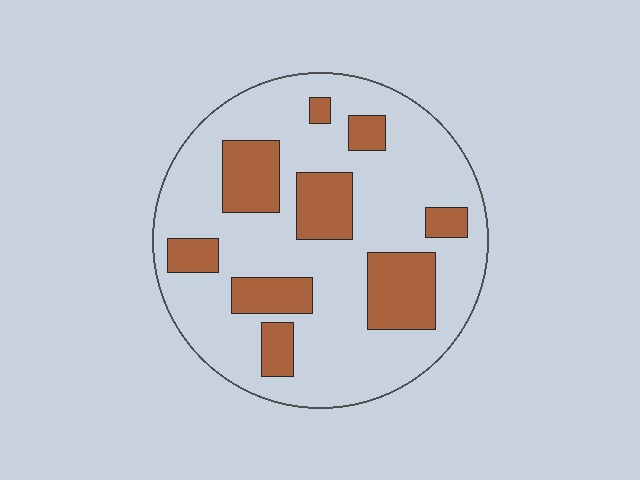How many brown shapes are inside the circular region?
9.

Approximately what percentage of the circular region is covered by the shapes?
Approximately 25%.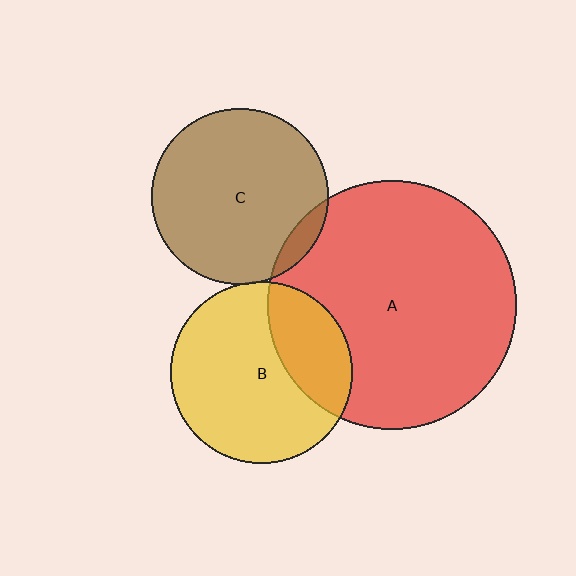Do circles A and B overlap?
Yes.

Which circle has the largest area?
Circle A (red).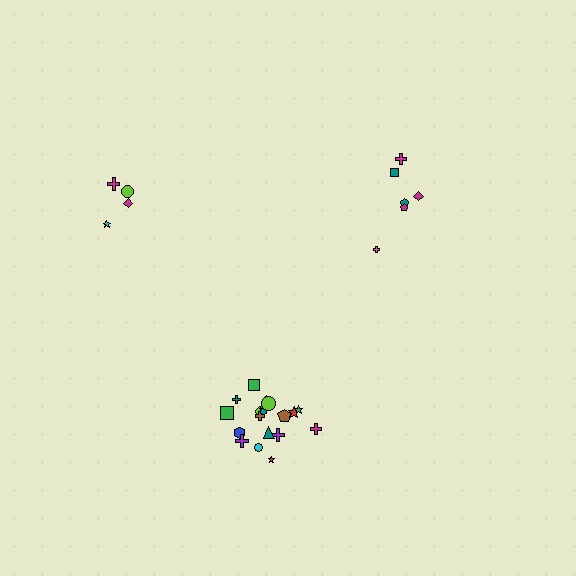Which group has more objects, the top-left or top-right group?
The top-right group.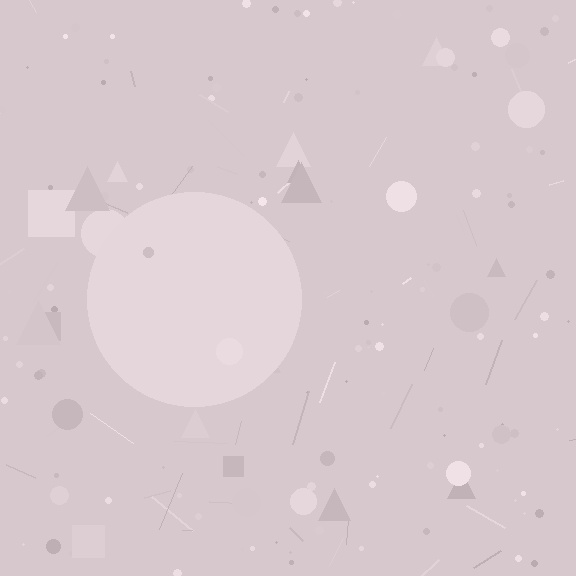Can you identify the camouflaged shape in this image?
The camouflaged shape is a circle.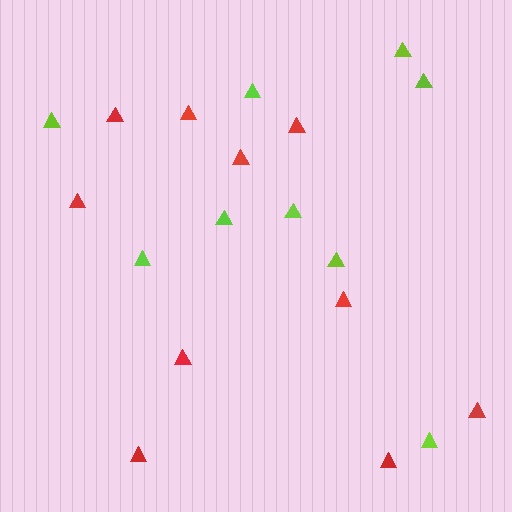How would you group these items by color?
There are 2 groups: one group of red triangles (10) and one group of lime triangles (9).